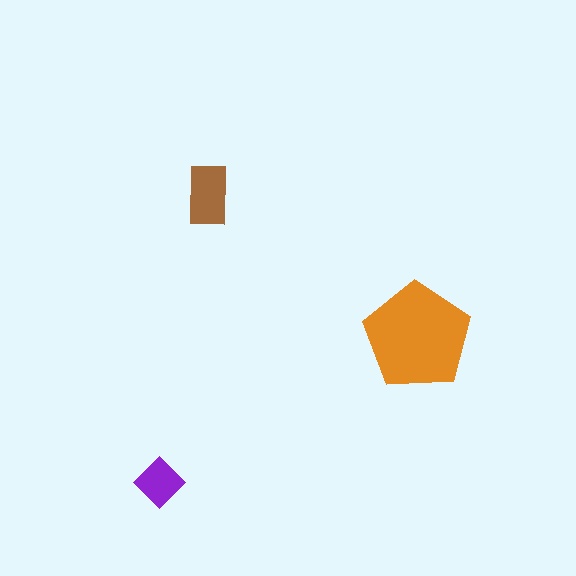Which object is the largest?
The orange pentagon.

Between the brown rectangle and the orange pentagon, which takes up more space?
The orange pentagon.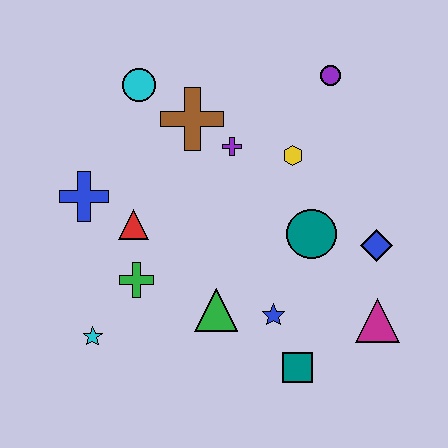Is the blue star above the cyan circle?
No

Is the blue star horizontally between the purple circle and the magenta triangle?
No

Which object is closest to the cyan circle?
The brown cross is closest to the cyan circle.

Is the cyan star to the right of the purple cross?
No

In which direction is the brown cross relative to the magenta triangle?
The brown cross is above the magenta triangle.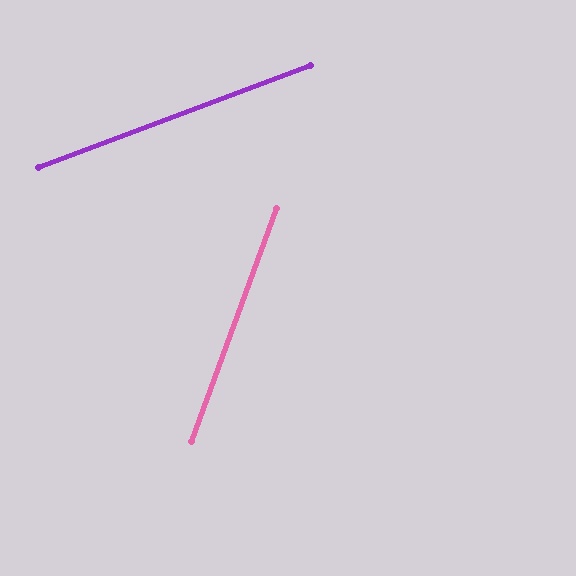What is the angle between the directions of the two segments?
Approximately 49 degrees.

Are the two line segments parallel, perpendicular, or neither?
Neither parallel nor perpendicular — they differ by about 49°.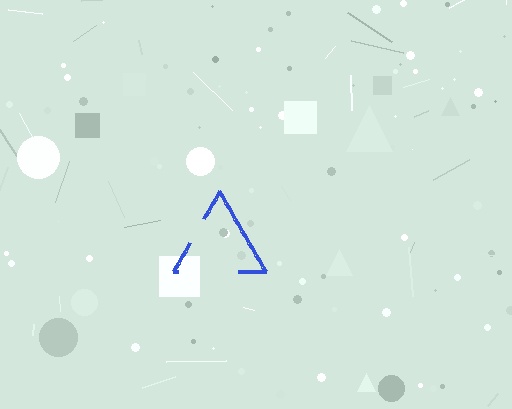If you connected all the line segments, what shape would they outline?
They would outline a triangle.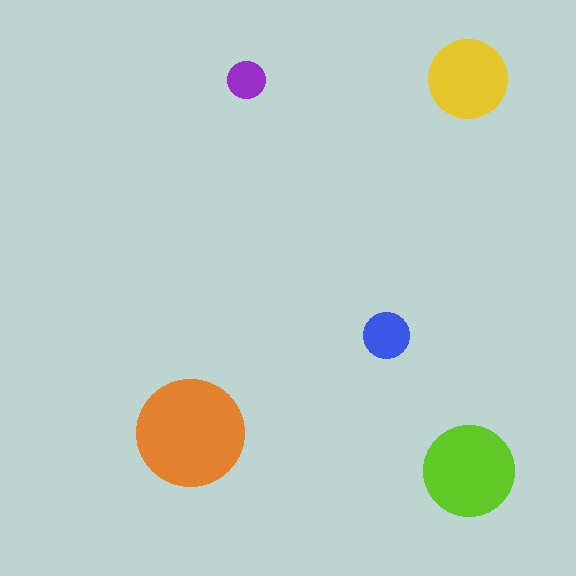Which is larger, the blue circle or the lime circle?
The lime one.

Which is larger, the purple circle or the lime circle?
The lime one.